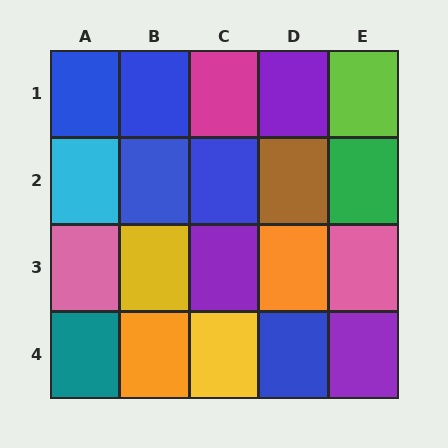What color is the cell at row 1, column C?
Magenta.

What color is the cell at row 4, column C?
Yellow.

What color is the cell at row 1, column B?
Blue.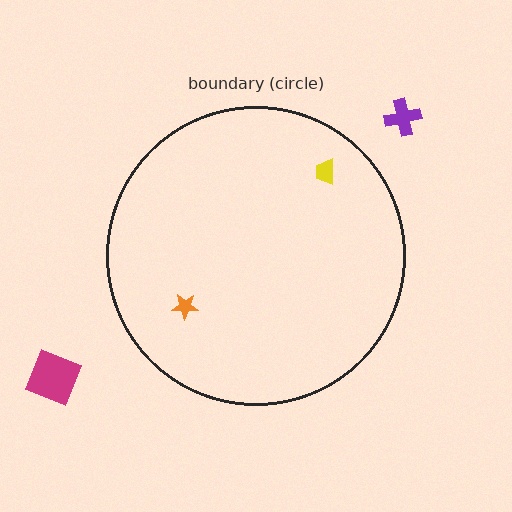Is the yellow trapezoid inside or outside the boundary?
Inside.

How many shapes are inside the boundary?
2 inside, 2 outside.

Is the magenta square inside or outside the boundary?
Outside.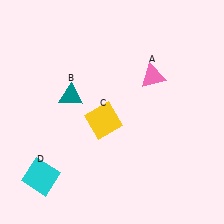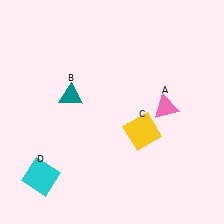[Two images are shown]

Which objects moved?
The objects that moved are: the pink triangle (A), the yellow square (C).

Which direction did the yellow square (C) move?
The yellow square (C) moved right.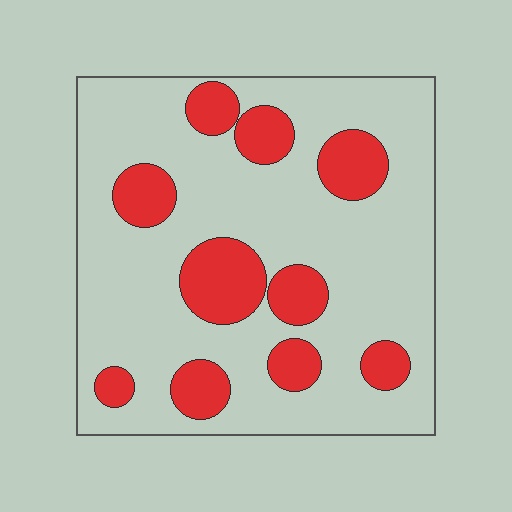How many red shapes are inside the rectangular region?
10.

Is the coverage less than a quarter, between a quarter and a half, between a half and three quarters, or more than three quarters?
Less than a quarter.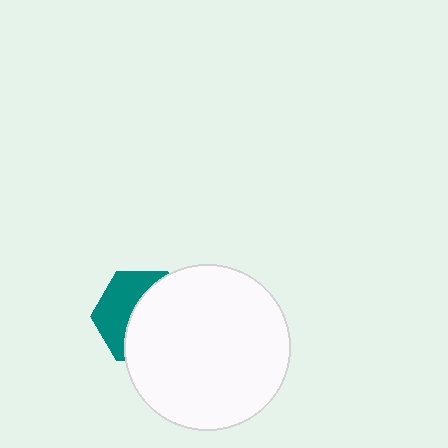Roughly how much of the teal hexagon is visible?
A small part of it is visible (roughly 42%).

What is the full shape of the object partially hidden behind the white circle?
The partially hidden object is a teal hexagon.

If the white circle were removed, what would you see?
You would see the complete teal hexagon.